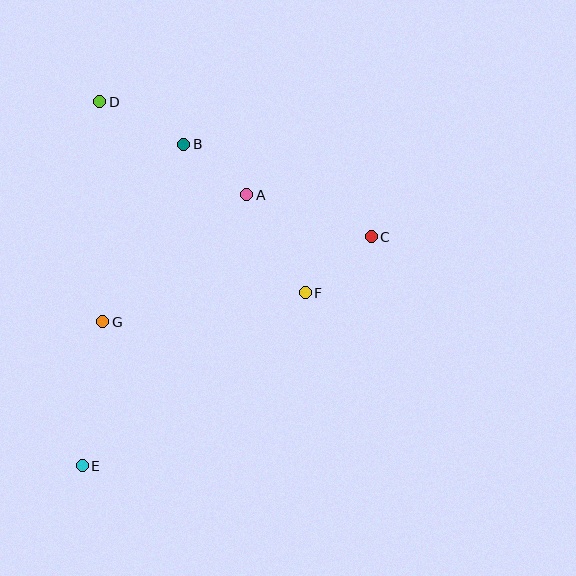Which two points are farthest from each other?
Points C and E are farthest from each other.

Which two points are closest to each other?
Points A and B are closest to each other.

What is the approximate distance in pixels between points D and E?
The distance between D and E is approximately 364 pixels.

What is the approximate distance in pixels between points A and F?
The distance between A and F is approximately 114 pixels.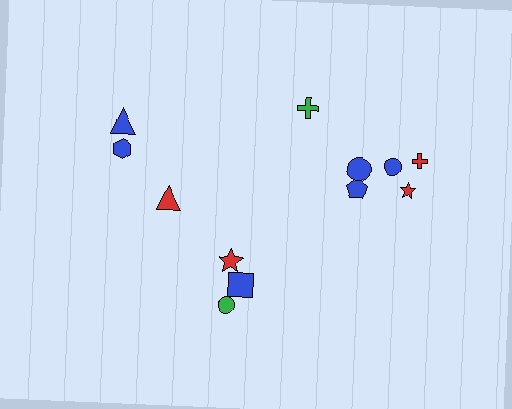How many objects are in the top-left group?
There are 3 objects.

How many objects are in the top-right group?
There are 6 objects.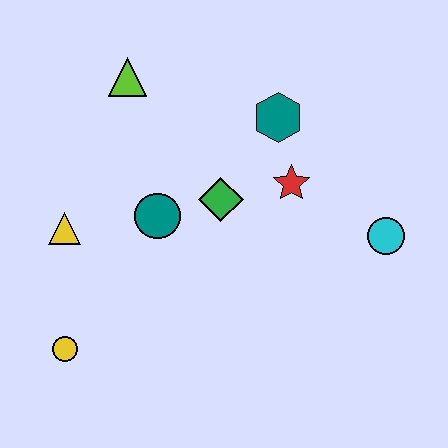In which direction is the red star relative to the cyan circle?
The red star is to the left of the cyan circle.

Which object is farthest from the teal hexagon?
The yellow circle is farthest from the teal hexagon.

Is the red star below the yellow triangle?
No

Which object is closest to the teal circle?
The green diamond is closest to the teal circle.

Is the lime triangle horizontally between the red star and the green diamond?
No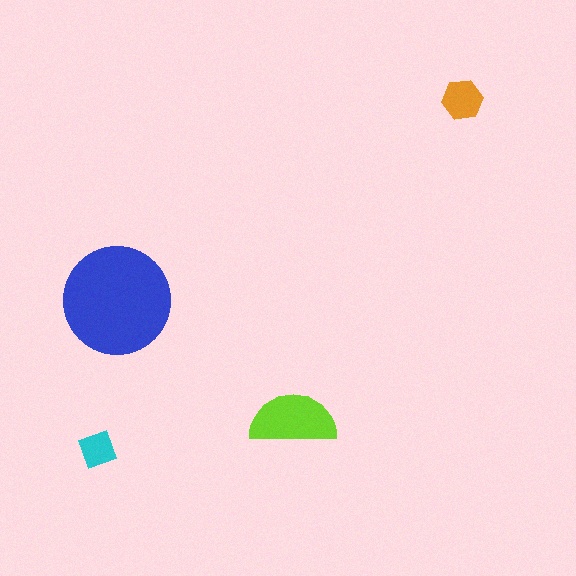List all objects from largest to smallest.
The blue circle, the lime semicircle, the orange hexagon, the cyan diamond.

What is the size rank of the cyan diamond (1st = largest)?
4th.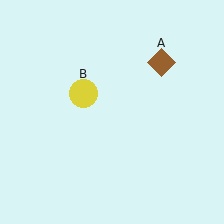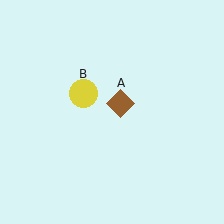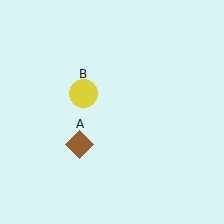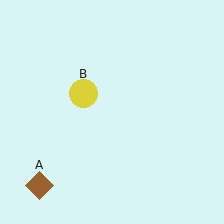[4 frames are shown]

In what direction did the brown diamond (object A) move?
The brown diamond (object A) moved down and to the left.